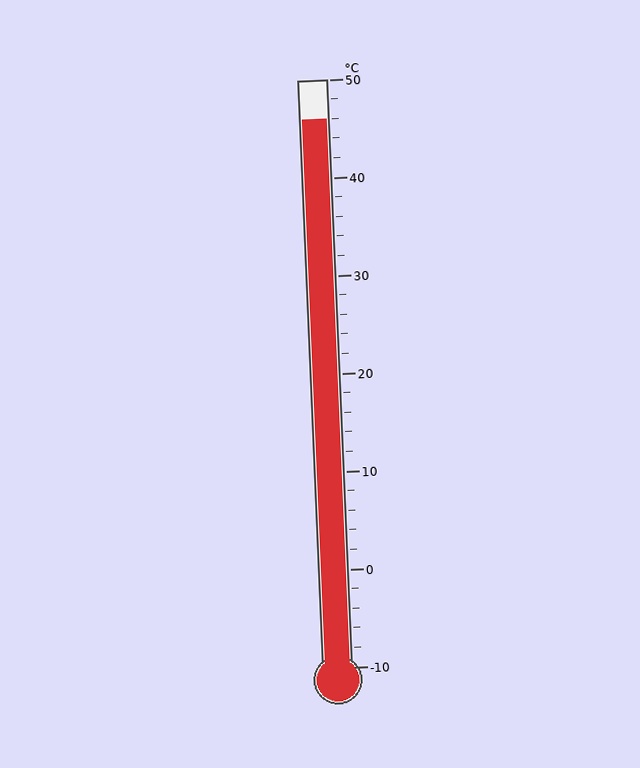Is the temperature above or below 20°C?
The temperature is above 20°C.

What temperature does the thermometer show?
The thermometer shows approximately 46°C.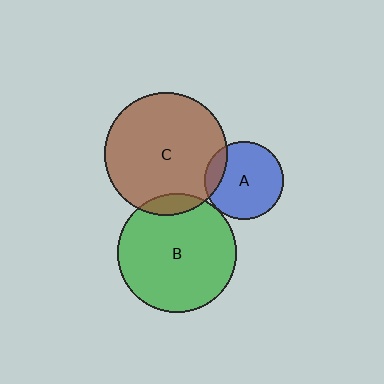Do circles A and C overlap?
Yes.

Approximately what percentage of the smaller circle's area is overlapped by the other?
Approximately 15%.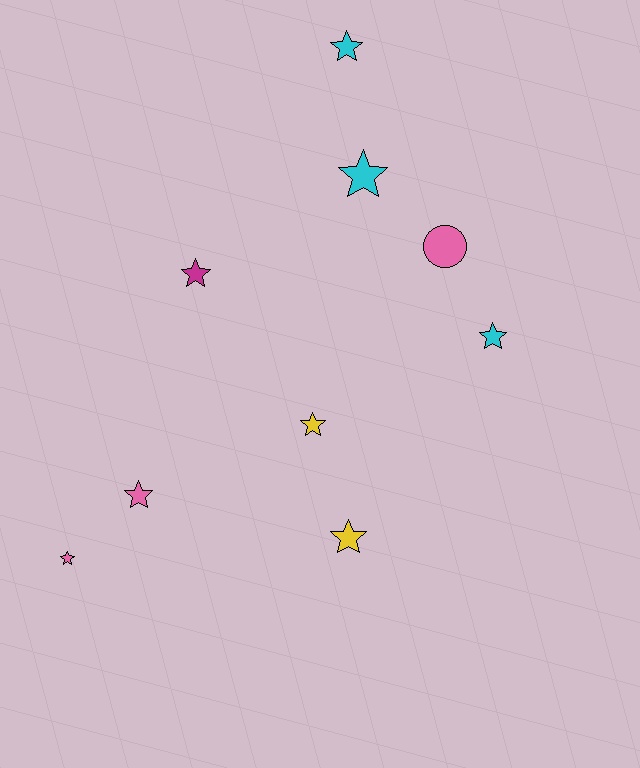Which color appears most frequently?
Pink, with 3 objects.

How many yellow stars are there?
There are 2 yellow stars.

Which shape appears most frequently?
Star, with 8 objects.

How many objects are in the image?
There are 9 objects.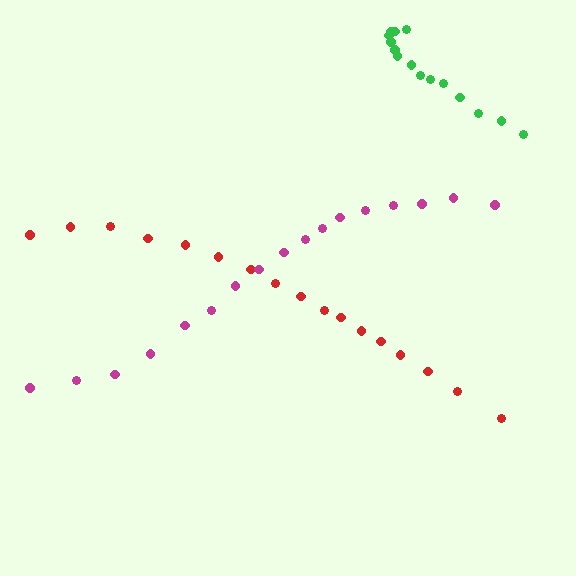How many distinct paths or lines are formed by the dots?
There are 3 distinct paths.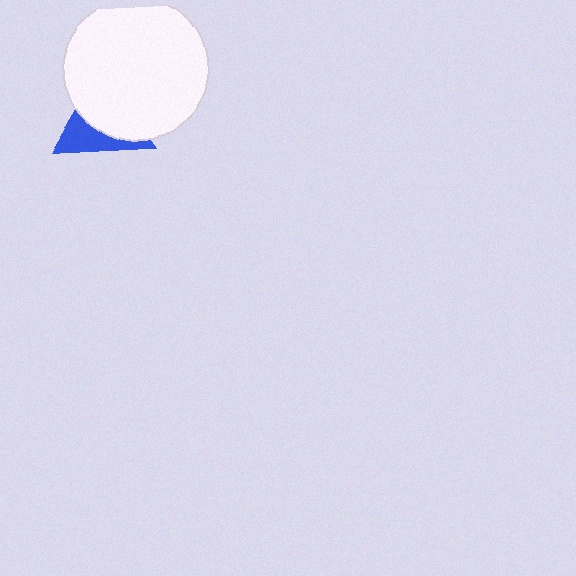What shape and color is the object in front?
The object in front is a white circle.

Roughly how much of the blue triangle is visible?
A small part of it is visible (roughly 38%).